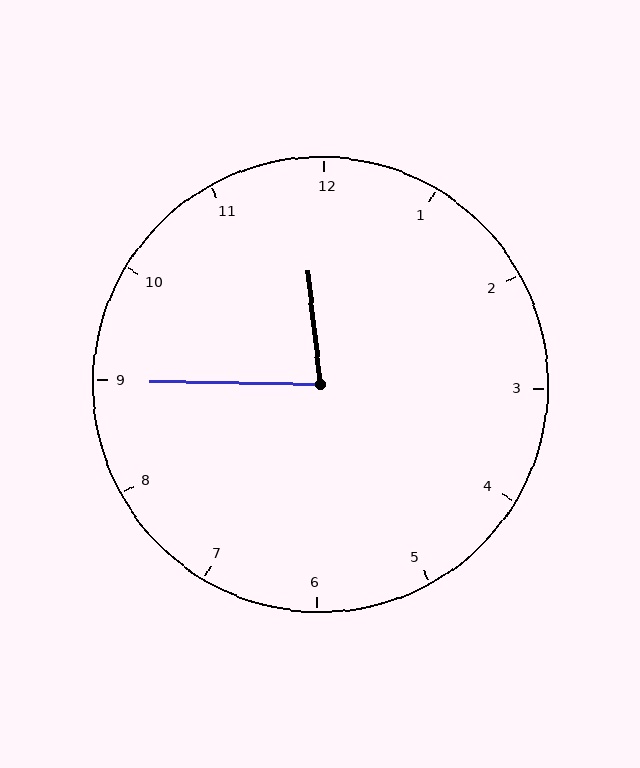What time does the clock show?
11:45.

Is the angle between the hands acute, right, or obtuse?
It is acute.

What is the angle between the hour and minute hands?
Approximately 82 degrees.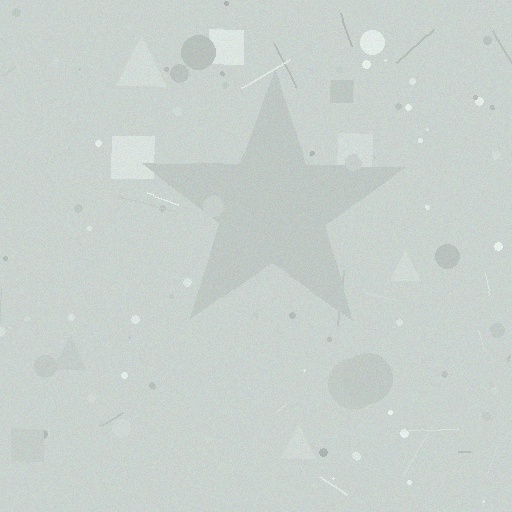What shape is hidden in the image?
A star is hidden in the image.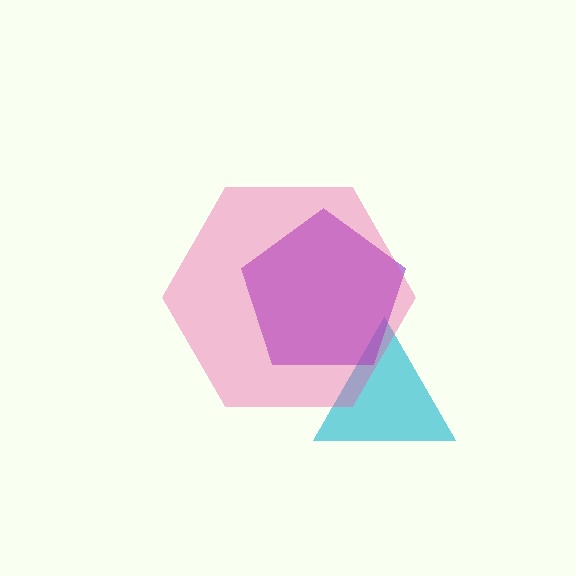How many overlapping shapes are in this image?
There are 3 overlapping shapes in the image.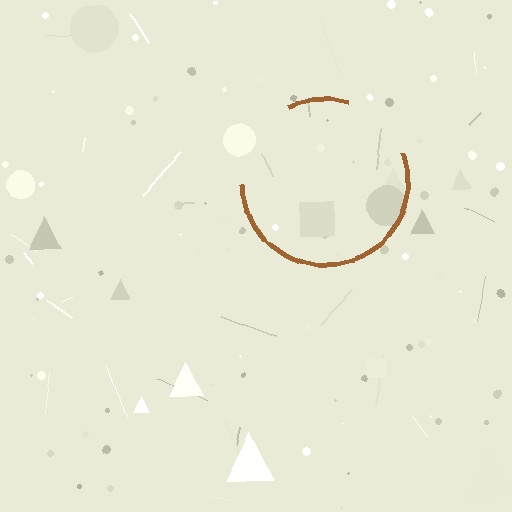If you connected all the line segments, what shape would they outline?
They would outline a circle.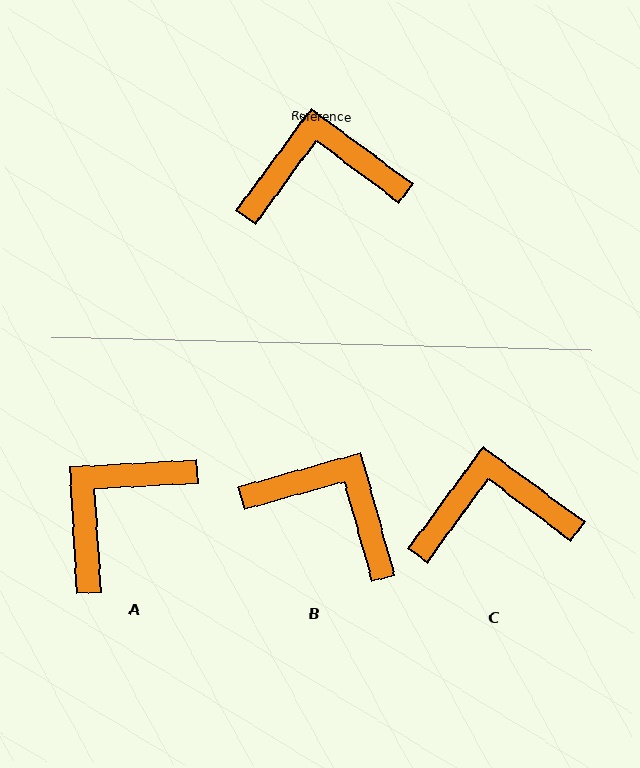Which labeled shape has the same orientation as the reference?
C.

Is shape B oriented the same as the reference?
No, it is off by about 38 degrees.